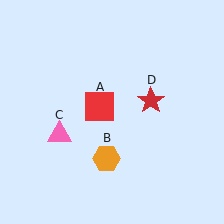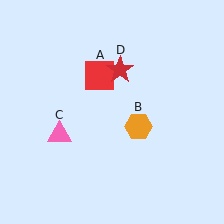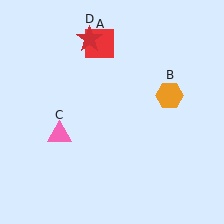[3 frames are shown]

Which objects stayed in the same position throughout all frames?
Pink triangle (object C) remained stationary.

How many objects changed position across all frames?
3 objects changed position: red square (object A), orange hexagon (object B), red star (object D).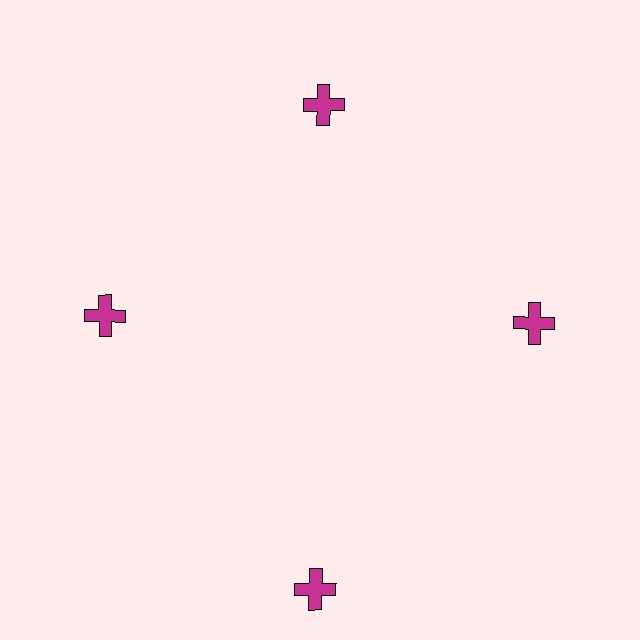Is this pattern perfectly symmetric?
No. The 4 magenta crosses are arranged in a ring, but one element near the 6 o'clock position is pushed outward from the center, breaking the 4-fold rotational symmetry.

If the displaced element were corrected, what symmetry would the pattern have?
It would have 4-fold rotational symmetry — the pattern would map onto itself every 90 degrees.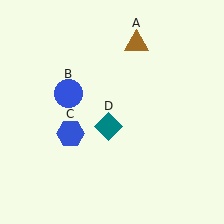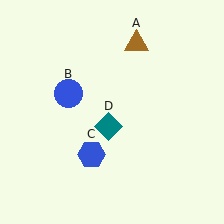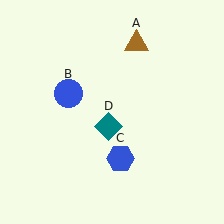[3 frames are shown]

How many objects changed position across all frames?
1 object changed position: blue hexagon (object C).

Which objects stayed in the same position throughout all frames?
Brown triangle (object A) and blue circle (object B) and teal diamond (object D) remained stationary.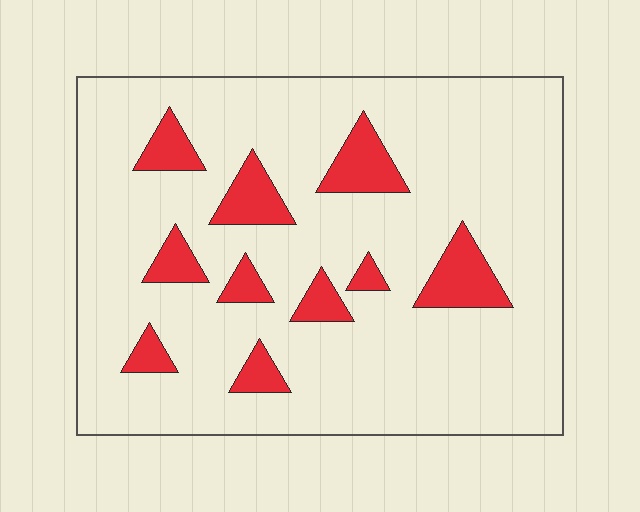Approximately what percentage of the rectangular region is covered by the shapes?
Approximately 15%.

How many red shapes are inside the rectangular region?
10.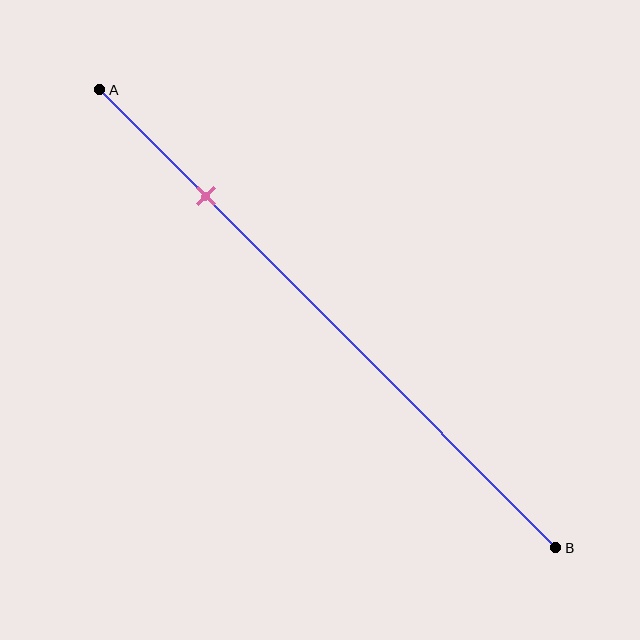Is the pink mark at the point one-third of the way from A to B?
No, the mark is at about 25% from A, not at the 33% one-third point.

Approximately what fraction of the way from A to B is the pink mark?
The pink mark is approximately 25% of the way from A to B.